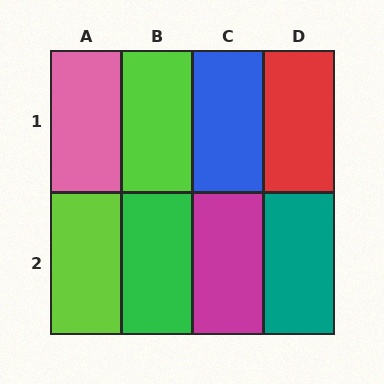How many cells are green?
1 cell is green.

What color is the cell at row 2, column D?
Teal.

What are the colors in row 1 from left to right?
Pink, lime, blue, red.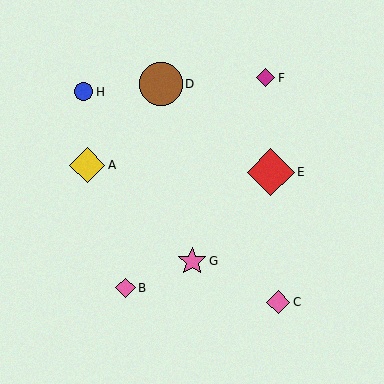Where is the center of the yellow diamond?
The center of the yellow diamond is at (87, 165).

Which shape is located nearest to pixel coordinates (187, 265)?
The pink star (labeled G) at (192, 261) is nearest to that location.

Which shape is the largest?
The red diamond (labeled E) is the largest.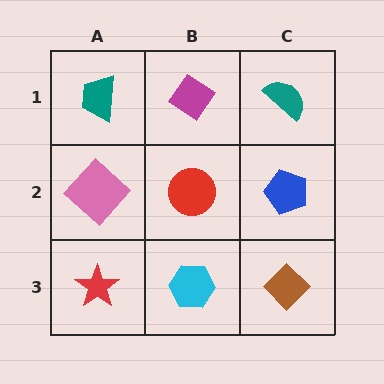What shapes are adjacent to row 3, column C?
A blue pentagon (row 2, column C), a cyan hexagon (row 3, column B).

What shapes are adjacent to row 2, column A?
A teal trapezoid (row 1, column A), a red star (row 3, column A), a red circle (row 2, column B).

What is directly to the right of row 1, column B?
A teal semicircle.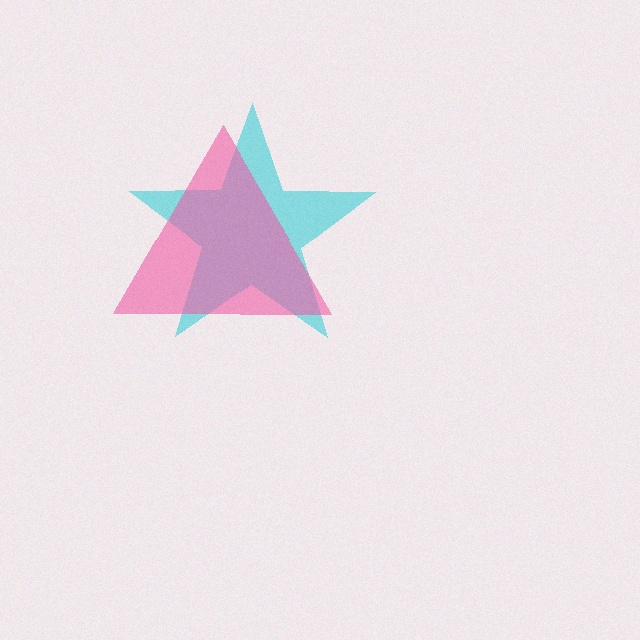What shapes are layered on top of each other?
The layered shapes are: a cyan star, a pink triangle.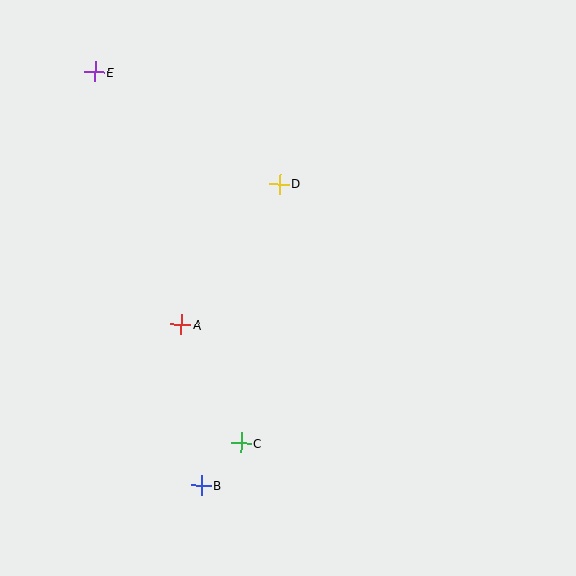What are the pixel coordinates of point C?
Point C is at (241, 443).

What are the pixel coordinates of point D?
Point D is at (279, 184).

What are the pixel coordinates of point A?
Point A is at (181, 324).